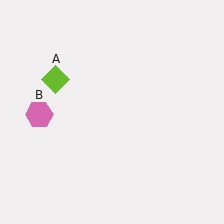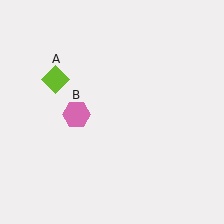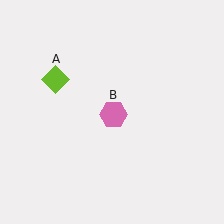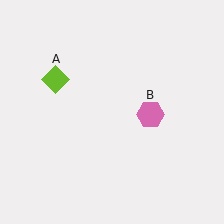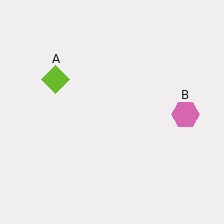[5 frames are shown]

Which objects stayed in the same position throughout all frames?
Lime diamond (object A) remained stationary.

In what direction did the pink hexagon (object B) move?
The pink hexagon (object B) moved right.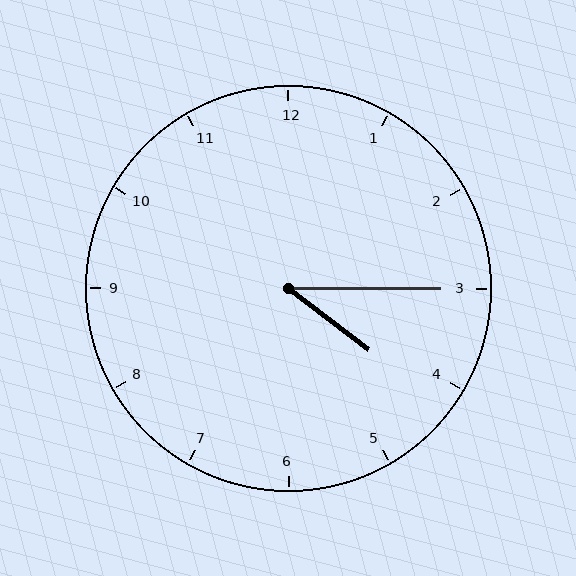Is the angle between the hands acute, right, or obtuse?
It is acute.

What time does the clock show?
4:15.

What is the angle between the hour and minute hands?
Approximately 38 degrees.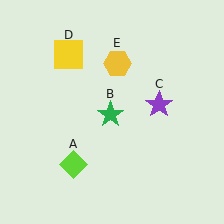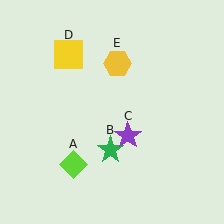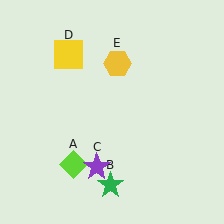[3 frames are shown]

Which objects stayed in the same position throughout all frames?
Lime diamond (object A) and yellow square (object D) and yellow hexagon (object E) remained stationary.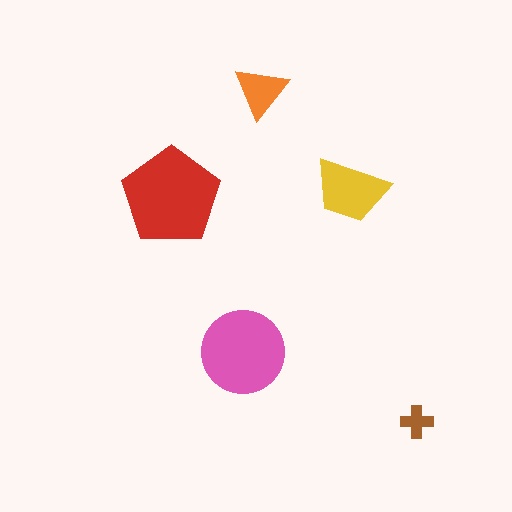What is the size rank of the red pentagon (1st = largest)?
1st.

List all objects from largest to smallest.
The red pentagon, the pink circle, the yellow trapezoid, the orange triangle, the brown cross.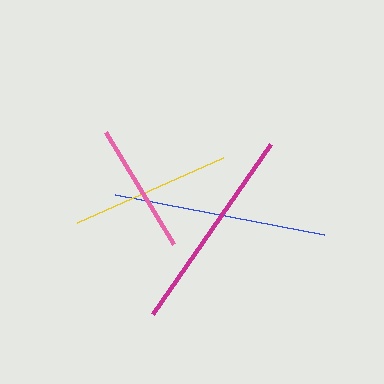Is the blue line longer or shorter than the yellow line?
The blue line is longer than the yellow line.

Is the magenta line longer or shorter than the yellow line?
The magenta line is longer than the yellow line.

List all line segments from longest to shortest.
From longest to shortest: blue, magenta, yellow, pink.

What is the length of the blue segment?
The blue segment is approximately 213 pixels long.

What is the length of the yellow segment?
The yellow segment is approximately 160 pixels long.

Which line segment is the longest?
The blue line is the longest at approximately 213 pixels.